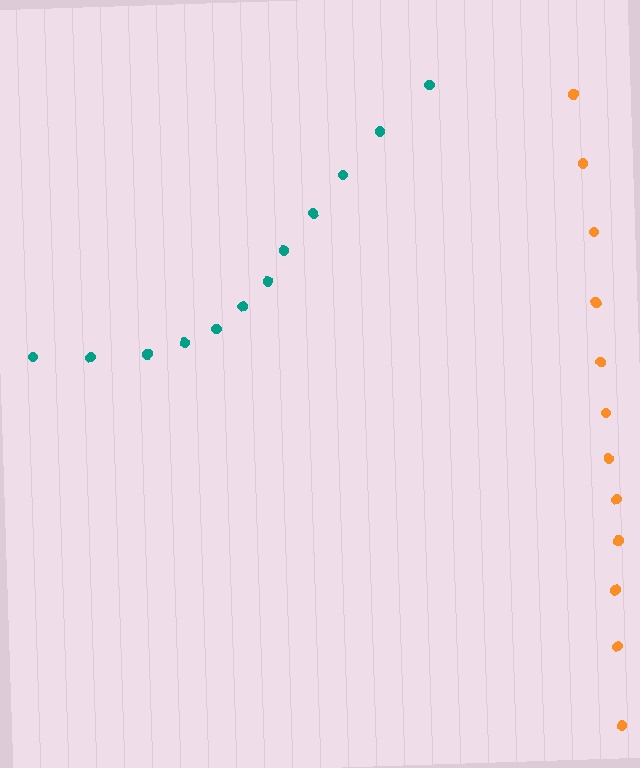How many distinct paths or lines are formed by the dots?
There are 2 distinct paths.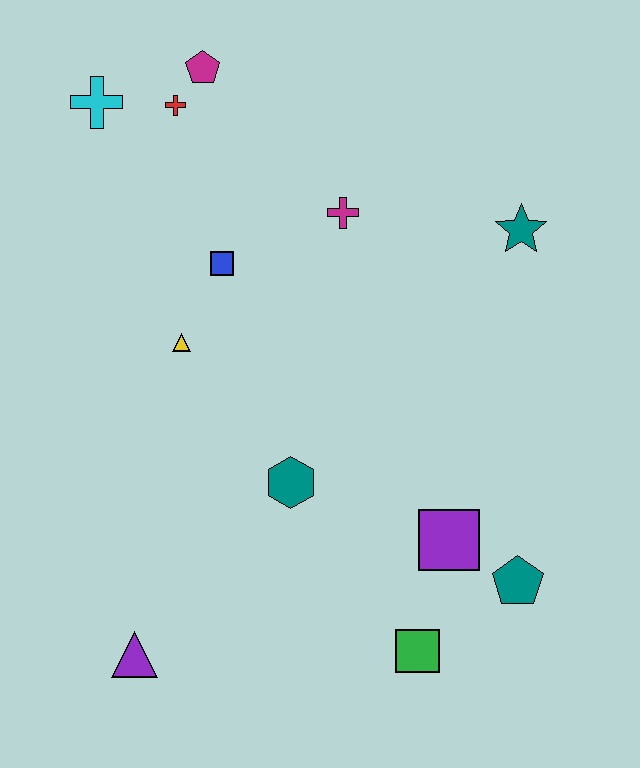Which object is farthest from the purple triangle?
The magenta pentagon is farthest from the purple triangle.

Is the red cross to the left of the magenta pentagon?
Yes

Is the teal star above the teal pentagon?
Yes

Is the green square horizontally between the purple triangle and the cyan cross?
No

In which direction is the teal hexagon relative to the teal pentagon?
The teal hexagon is to the left of the teal pentagon.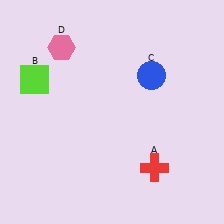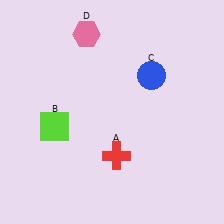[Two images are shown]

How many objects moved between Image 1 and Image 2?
3 objects moved between the two images.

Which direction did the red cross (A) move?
The red cross (A) moved left.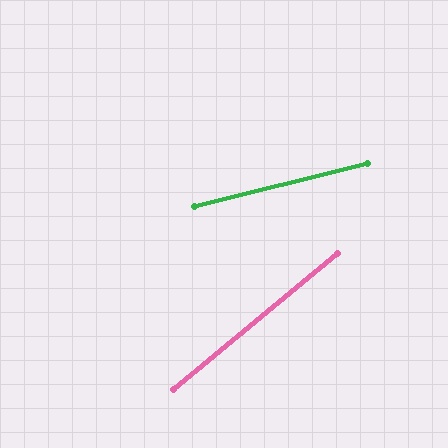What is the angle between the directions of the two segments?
Approximately 26 degrees.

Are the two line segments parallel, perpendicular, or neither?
Neither parallel nor perpendicular — they differ by about 26°.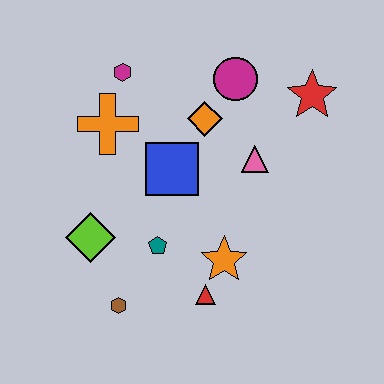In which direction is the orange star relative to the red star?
The orange star is below the red star.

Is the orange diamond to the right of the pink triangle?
No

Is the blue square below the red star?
Yes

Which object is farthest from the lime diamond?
The red star is farthest from the lime diamond.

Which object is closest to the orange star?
The red triangle is closest to the orange star.